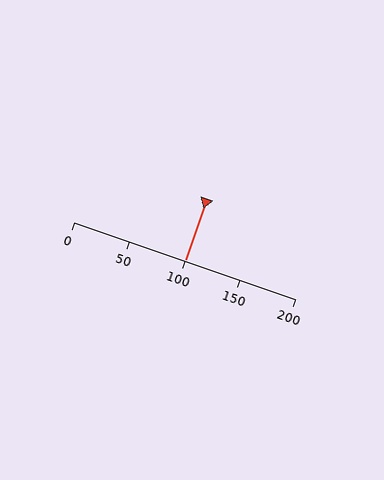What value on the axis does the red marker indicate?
The marker indicates approximately 100.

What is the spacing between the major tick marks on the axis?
The major ticks are spaced 50 apart.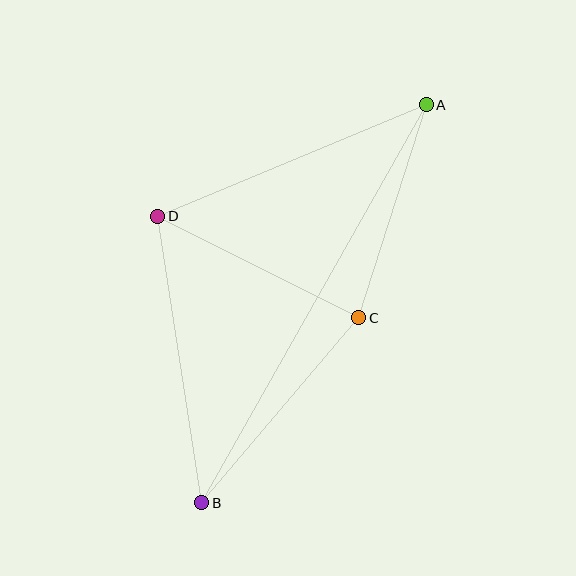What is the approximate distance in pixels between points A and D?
The distance between A and D is approximately 291 pixels.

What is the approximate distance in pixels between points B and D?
The distance between B and D is approximately 290 pixels.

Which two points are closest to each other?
Points A and C are closest to each other.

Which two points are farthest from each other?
Points A and B are farthest from each other.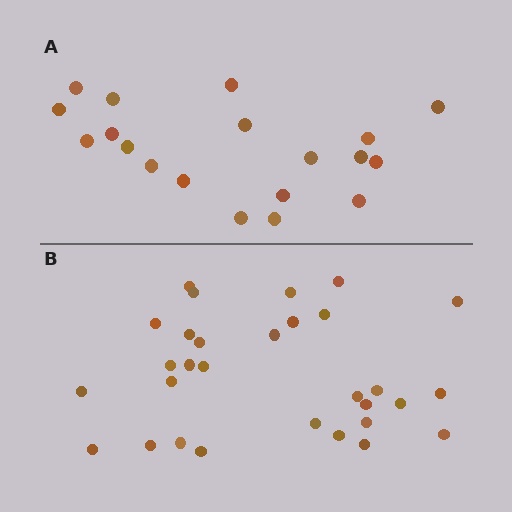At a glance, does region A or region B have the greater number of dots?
Region B (the bottom region) has more dots.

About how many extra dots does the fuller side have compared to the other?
Region B has roughly 12 or so more dots than region A.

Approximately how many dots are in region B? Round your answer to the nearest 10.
About 30 dots.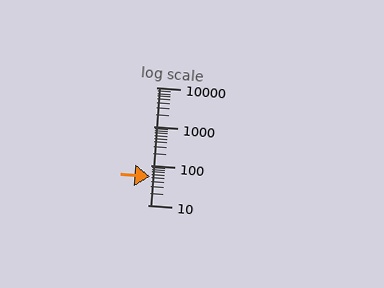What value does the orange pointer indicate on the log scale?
The pointer indicates approximately 52.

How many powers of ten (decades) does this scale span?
The scale spans 3 decades, from 10 to 10000.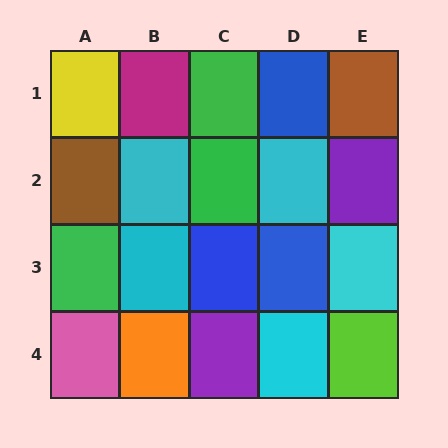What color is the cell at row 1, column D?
Blue.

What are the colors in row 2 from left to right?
Brown, cyan, green, cyan, purple.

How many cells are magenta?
1 cell is magenta.